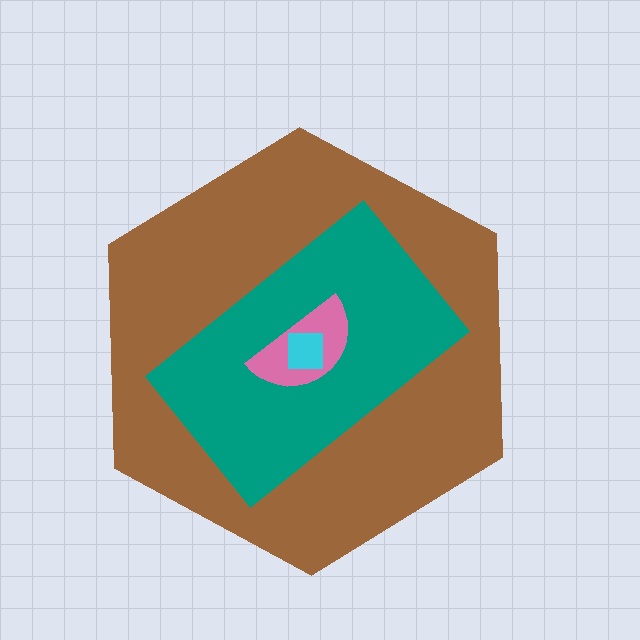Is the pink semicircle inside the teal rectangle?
Yes.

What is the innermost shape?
The cyan square.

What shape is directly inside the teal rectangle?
The pink semicircle.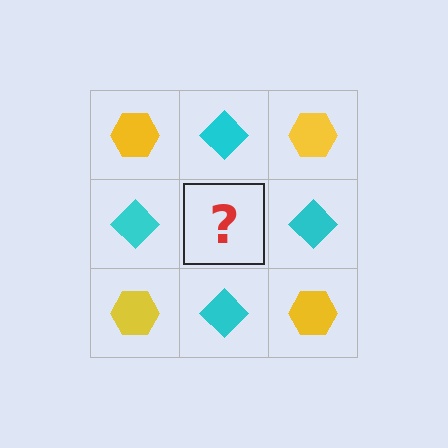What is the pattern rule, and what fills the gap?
The rule is that it alternates yellow hexagon and cyan diamond in a checkerboard pattern. The gap should be filled with a yellow hexagon.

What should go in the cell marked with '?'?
The missing cell should contain a yellow hexagon.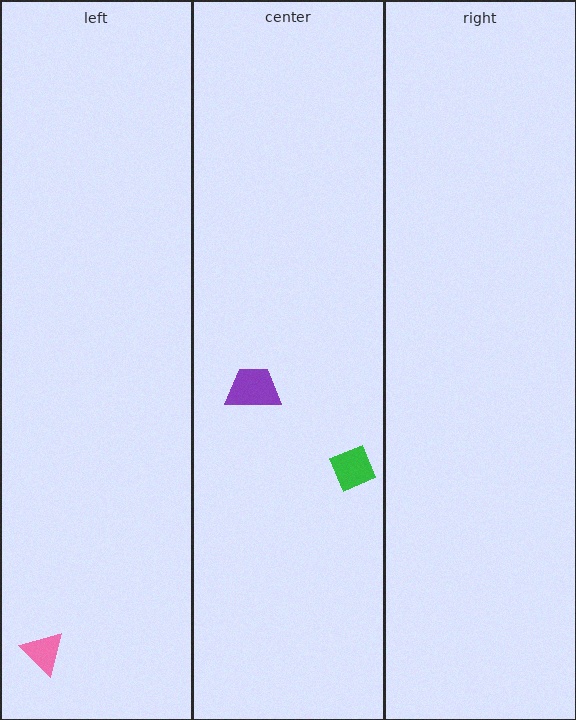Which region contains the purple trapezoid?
The center region.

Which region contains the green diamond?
The center region.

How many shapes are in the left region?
1.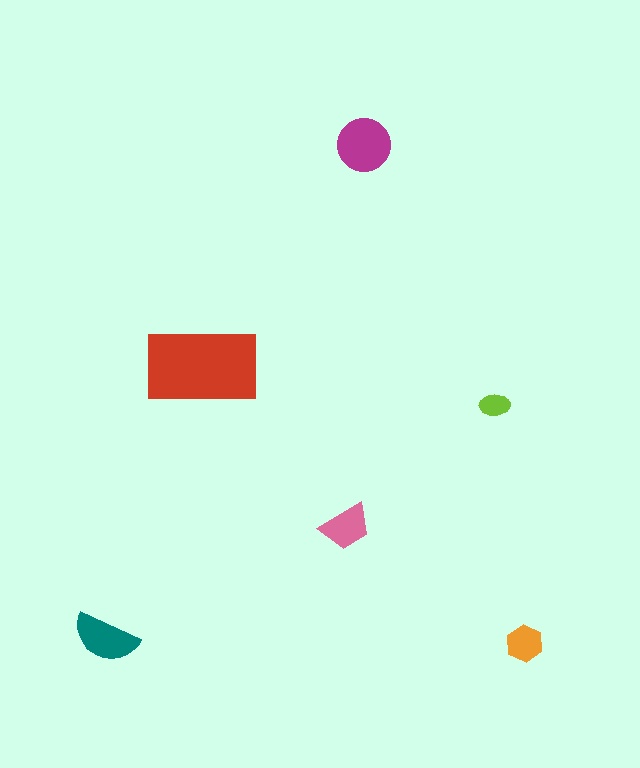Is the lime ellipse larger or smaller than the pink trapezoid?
Smaller.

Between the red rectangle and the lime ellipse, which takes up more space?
The red rectangle.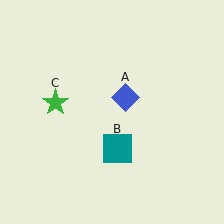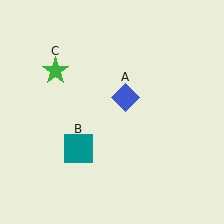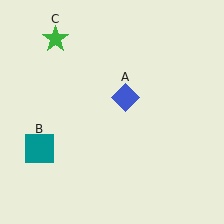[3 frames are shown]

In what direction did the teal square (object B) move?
The teal square (object B) moved left.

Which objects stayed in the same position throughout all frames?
Blue diamond (object A) remained stationary.